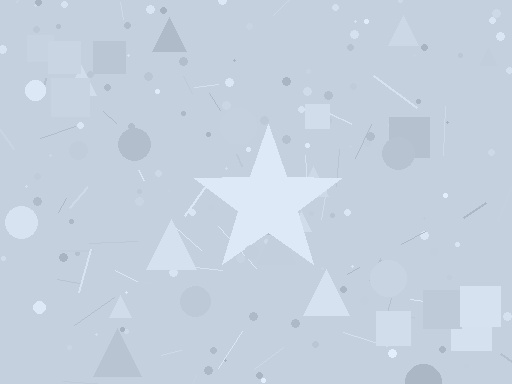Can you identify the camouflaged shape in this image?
The camouflaged shape is a star.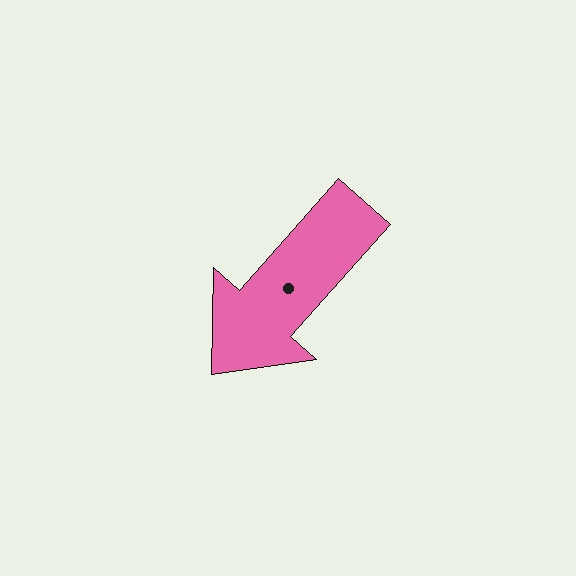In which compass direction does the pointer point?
Southwest.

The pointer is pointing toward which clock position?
Roughly 7 o'clock.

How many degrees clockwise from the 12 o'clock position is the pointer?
Approximately 222 degrees.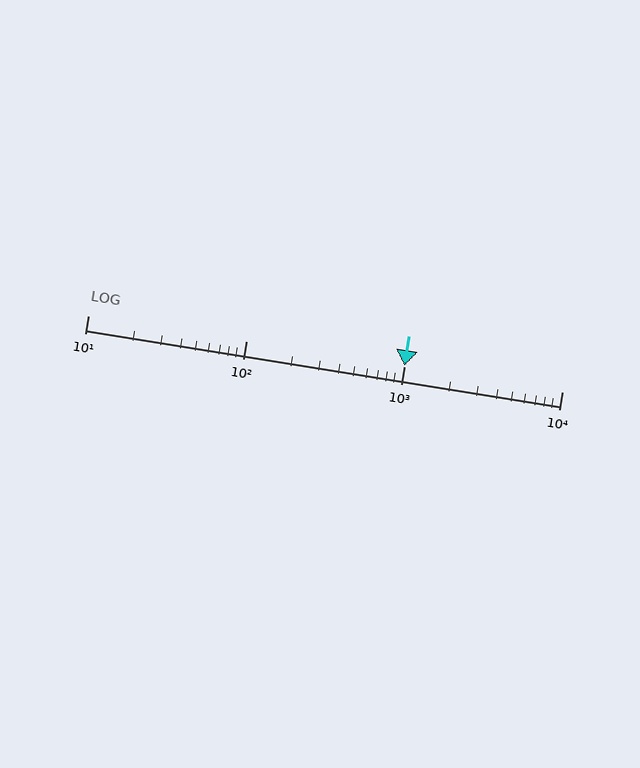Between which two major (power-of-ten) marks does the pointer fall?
The pointer is between 1000 and 10000.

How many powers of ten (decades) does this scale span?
The scale spans 3 decades, from 10 to 10000.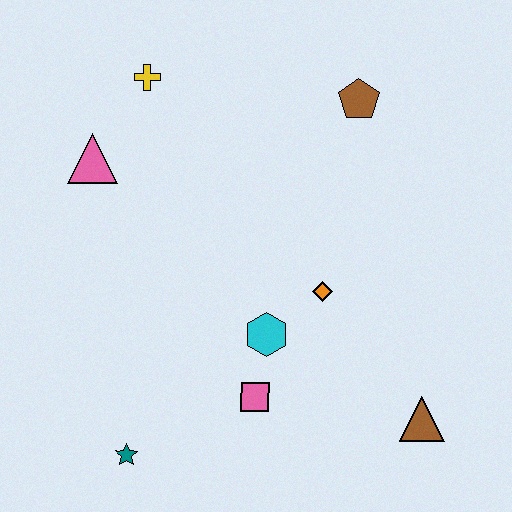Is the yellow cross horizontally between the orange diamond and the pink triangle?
Yes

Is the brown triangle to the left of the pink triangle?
No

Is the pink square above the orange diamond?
No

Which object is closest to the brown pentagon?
The orange diamond is closest to the brown pentagon.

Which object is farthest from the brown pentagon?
The teal star is farthest from the brown pentagon.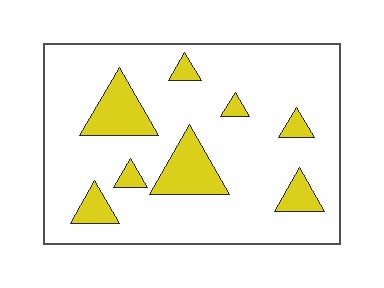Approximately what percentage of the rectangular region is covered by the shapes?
Approximately 15%.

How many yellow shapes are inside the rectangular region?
8.